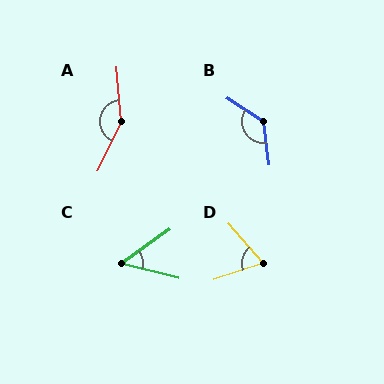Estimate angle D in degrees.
Approximately 67 degrees.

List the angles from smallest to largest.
C (49°), D (67°), B (130°), A (149°).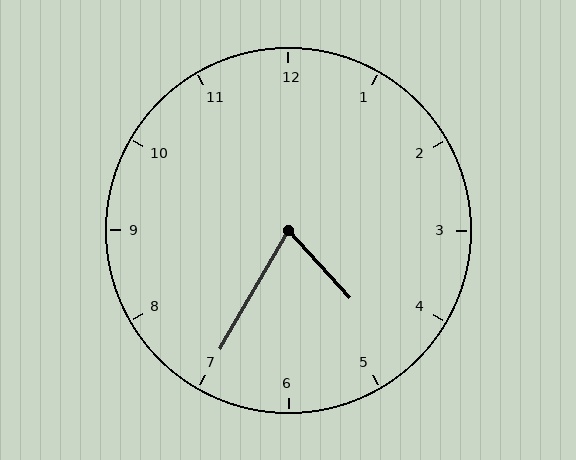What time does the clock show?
4:35.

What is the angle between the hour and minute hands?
Approximately 72 degrees.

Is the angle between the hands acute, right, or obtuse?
It is acute.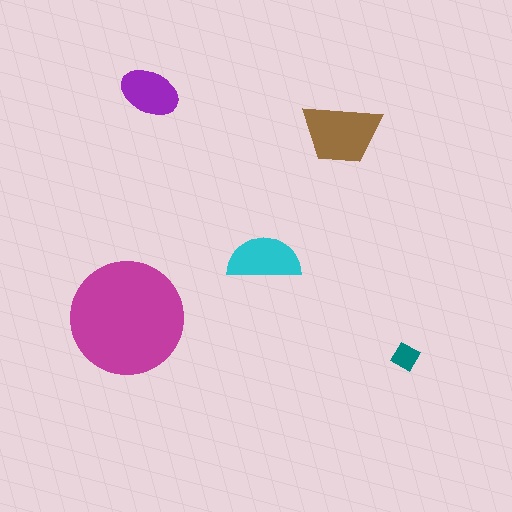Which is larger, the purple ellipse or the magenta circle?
The magenta circle.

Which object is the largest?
The magenta circle.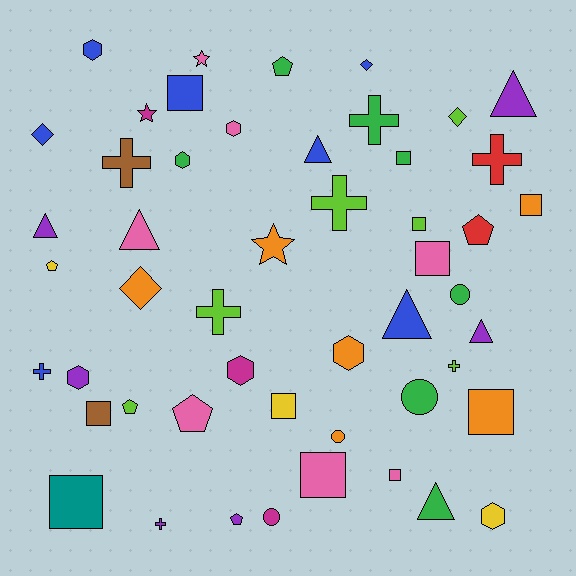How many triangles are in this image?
There are 7 triangles.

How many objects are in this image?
There are 50 objects.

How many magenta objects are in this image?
There are 3 magenta objects.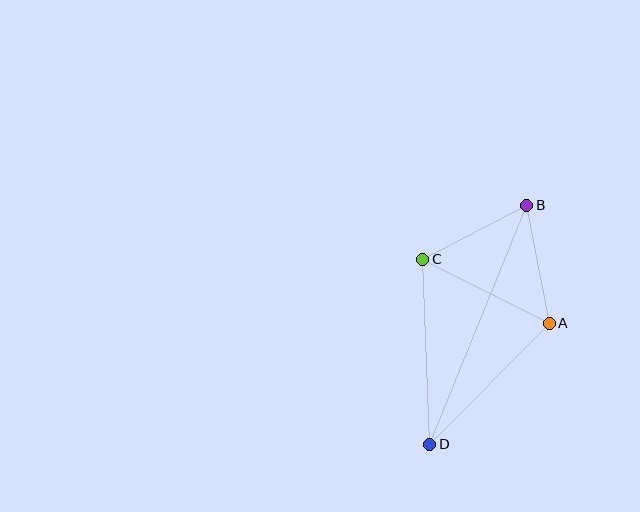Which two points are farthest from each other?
Points B and D are farthest from each other.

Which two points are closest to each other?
Points B and C are closest to each other.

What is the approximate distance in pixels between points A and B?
The distance between A and B is approximately 120 pixels.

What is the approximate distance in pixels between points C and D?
The distance between C and D is approximately 185 pixels.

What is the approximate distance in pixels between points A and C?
The distance between A and C is approximately 142 pixels.